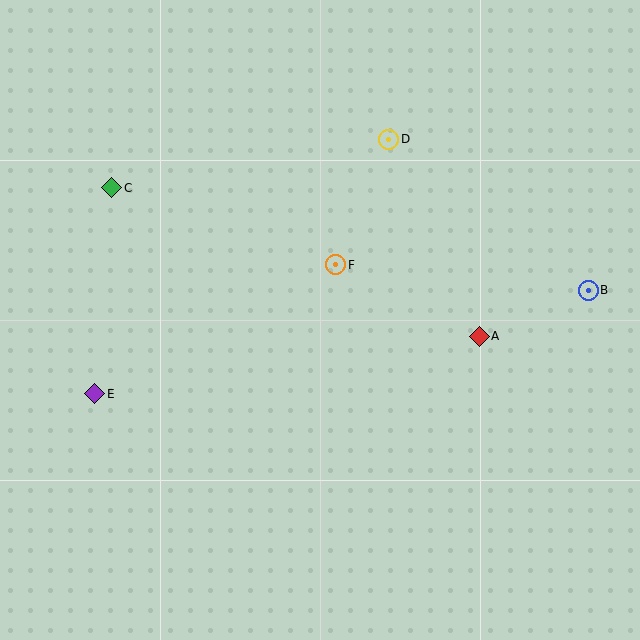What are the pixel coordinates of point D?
Point D is at (389, 139).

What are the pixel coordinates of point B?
Point B is at (588, 290).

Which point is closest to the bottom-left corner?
Point E is closest to the bottom-left corner.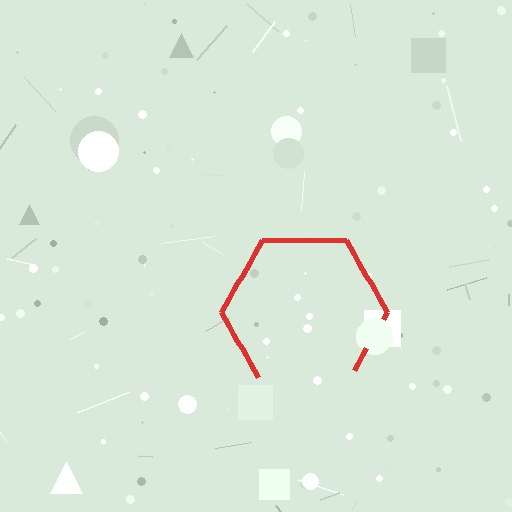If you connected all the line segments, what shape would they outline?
They would outline a hexagon.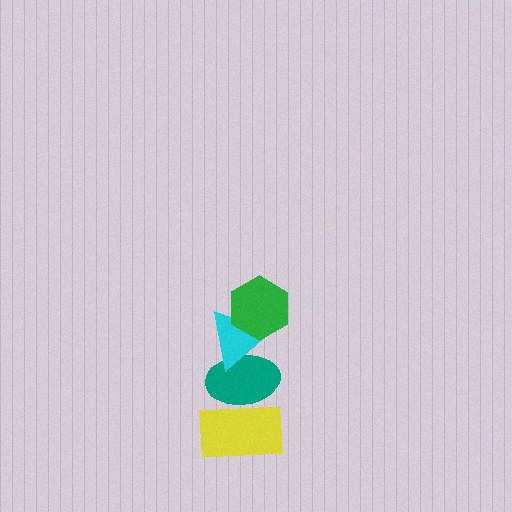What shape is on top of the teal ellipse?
The cyan triangle is on top of the teal ellipse.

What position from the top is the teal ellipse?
The teal ellipse is 3rd from the top.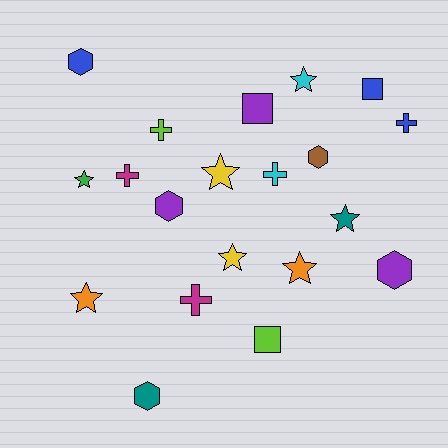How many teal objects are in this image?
There are 2 teal objects.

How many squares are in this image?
There are 3 squares.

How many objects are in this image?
There are 20 objects.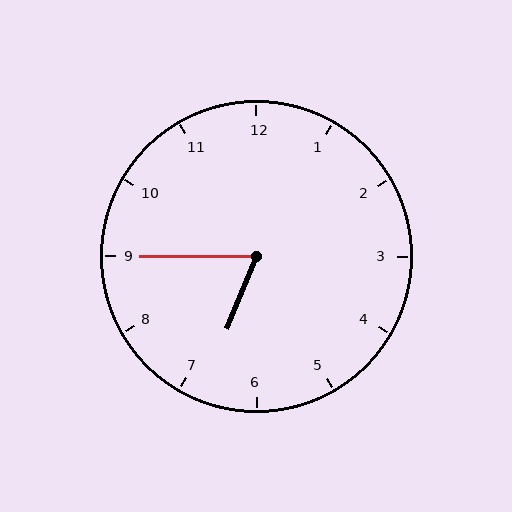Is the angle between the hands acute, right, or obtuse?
It is acute.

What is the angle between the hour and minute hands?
Approximately 68 degrees.